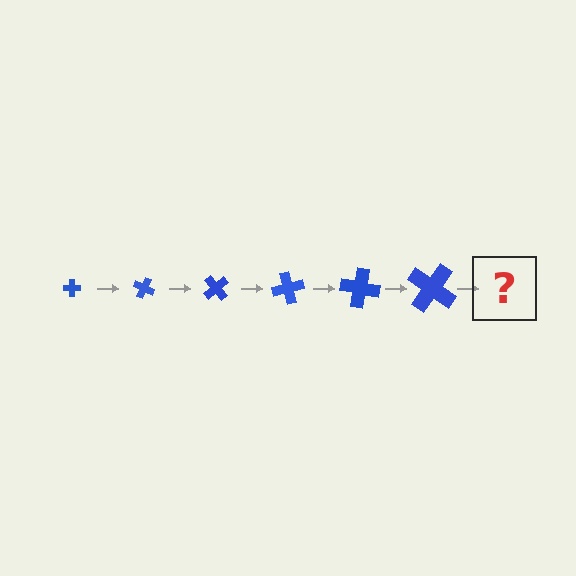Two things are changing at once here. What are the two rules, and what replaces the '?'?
The two rules are that the cross grows larger each step and it rotates 25 degrees each step. The '?' should be a cross, larger than the previous one and rotated 150 degrees from the start.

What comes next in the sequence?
The next element should be a cross, larger than the previous one and rotated 150 degrees from the start.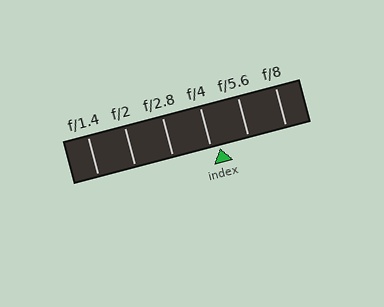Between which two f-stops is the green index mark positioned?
The index mark is between f/4 and f/5.6.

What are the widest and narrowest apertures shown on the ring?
The widest aperture shown is f/1.4 and the narrowest is f/8.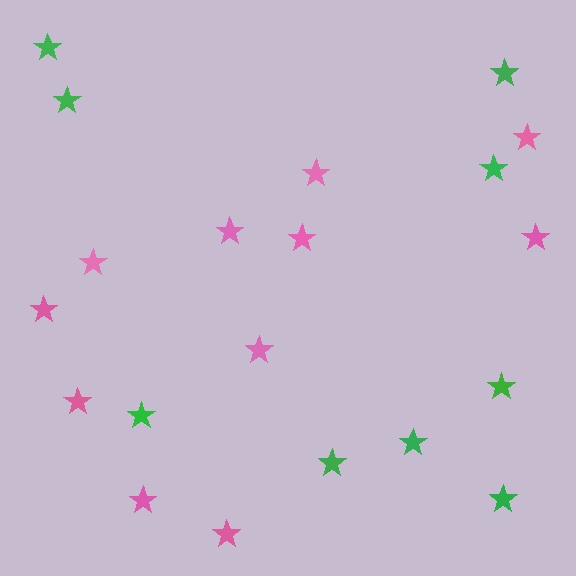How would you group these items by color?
There are 2 groups: one group of pink stars (11) and one group of green stars (9).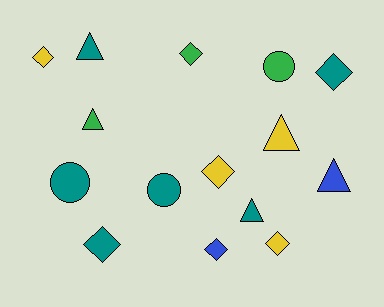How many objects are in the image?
There are 15 objects.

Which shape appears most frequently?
Diamond, with 7 objects.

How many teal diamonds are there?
There are 2 teal diamonds.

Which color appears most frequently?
Teal, with 6 objects.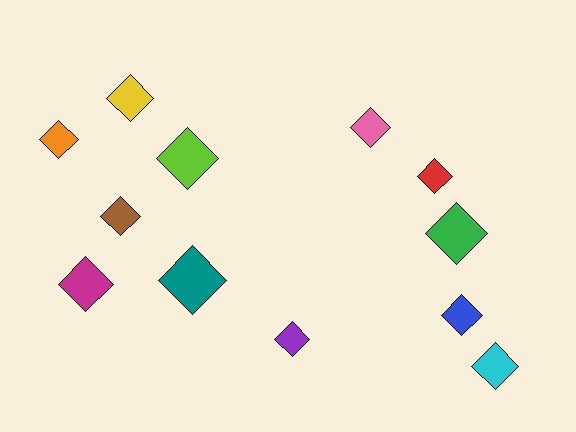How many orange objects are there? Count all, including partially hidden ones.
There is 1 orange object.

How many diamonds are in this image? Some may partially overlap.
There are 12 diamonds.